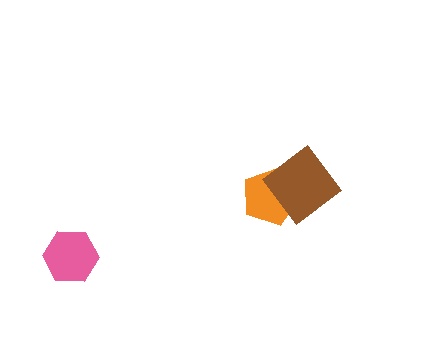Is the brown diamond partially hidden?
No, no other shape covers it.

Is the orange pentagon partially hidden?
Yes, it is partially covered by another shape.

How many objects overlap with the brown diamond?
1 object overlaps with the brown diamond.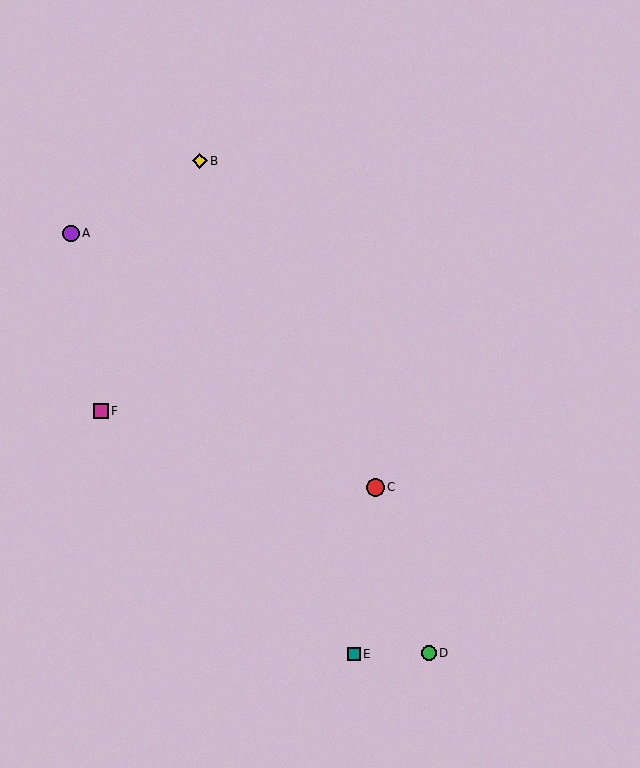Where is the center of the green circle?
The center of the green circle is at (429, 653).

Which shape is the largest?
The red circle (labeled C) is the largest.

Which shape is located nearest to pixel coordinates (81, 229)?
The purple circle (labeled A) at (71, 233) is nearest to that location.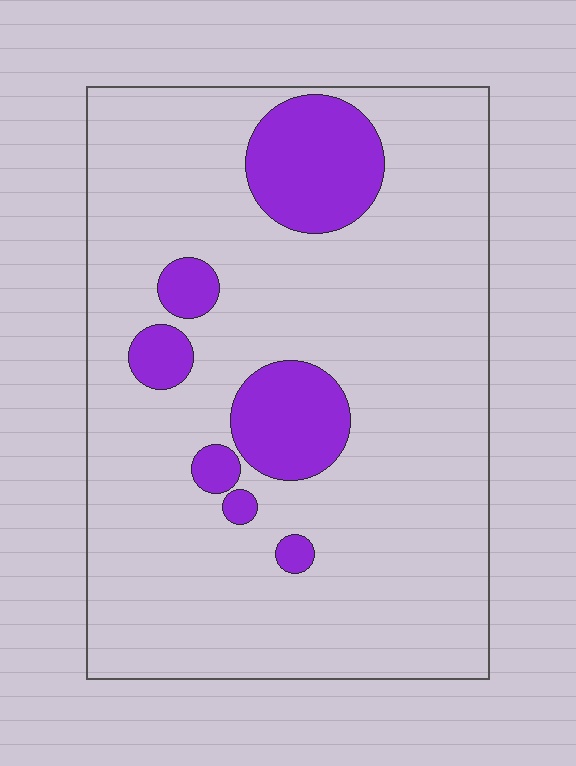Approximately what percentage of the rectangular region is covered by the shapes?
Approximately 15%.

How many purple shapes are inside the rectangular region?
7.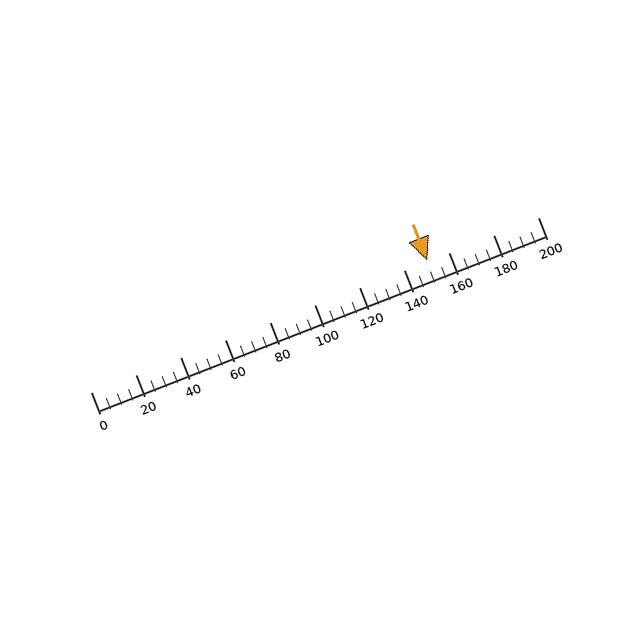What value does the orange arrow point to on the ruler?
The orange arrow points to approximately 151.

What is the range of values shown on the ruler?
The ruler shows values from 0 to 200.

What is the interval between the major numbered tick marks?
The major tick marks are spaced 20 units apart.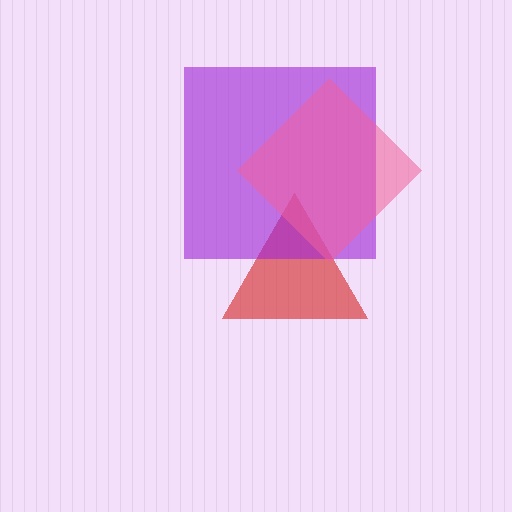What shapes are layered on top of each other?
The layered shapes are: a red triangle, a purple square, a pink diamond.